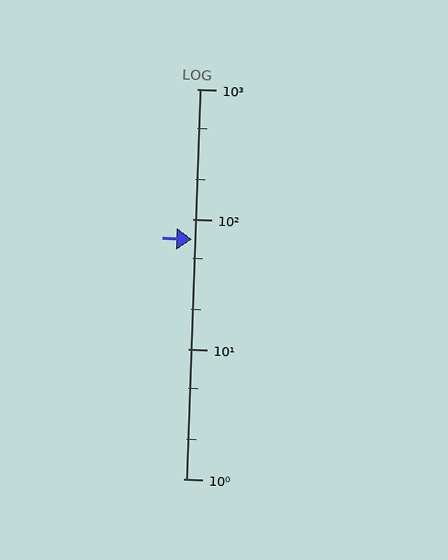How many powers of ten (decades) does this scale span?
The scale spans 3 decades, from 1 to 1000.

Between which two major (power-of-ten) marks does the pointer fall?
The pointer is between 10 and 100.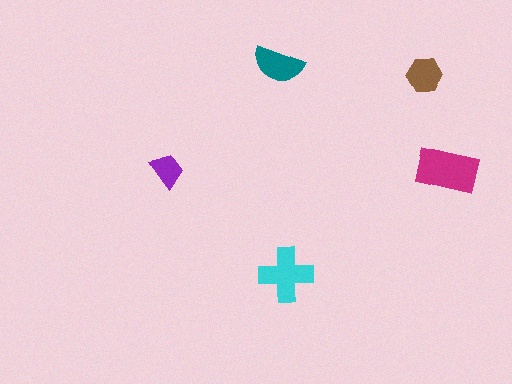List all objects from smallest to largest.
The purple trapezoid, the brown hexagon, the teal semicircle, the cyan cross, the magenta rectangle.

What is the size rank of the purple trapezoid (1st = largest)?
5th.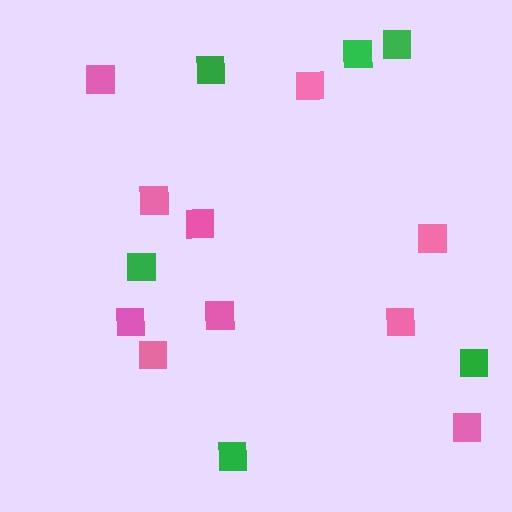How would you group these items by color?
There are 2 groups: one group of green squares (6) and one group of pink squares (10).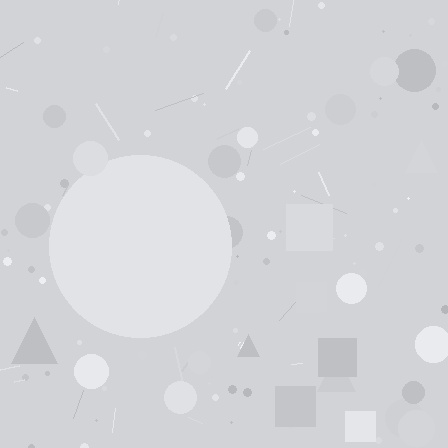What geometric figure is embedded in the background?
A circle is embedded in the background.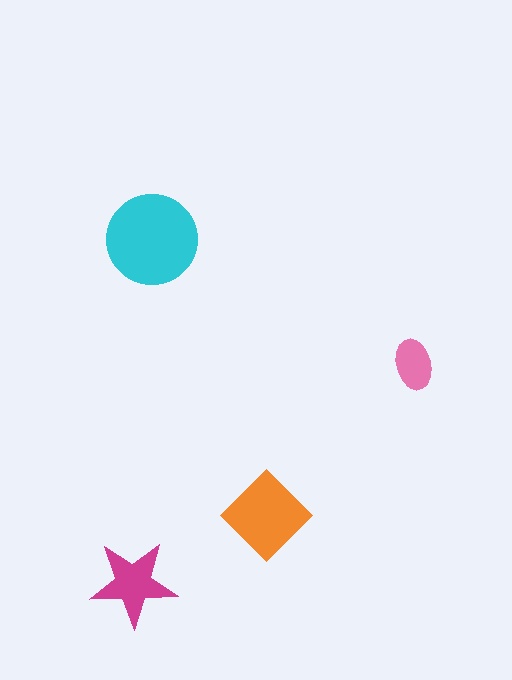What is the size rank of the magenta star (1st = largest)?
3rd.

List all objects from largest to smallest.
The cyan circle, the orange diamond, the magenta star, the pink ellipse.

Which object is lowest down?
The magenta star is bottommost.